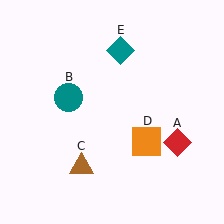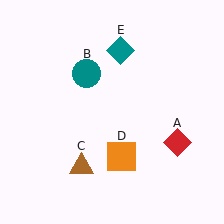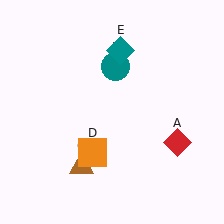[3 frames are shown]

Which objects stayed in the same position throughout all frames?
Red diamond (object A) and brown triangle (object C) and teal diamond (object E) remained stationary.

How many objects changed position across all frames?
2 objects changed position: teal circle (object B), orange square (object D).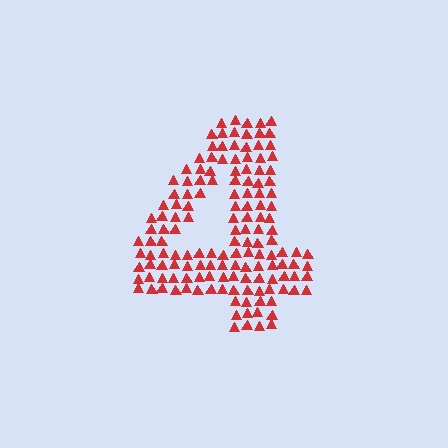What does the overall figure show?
The overall figure shows the digit 4.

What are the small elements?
The small elements are triangles.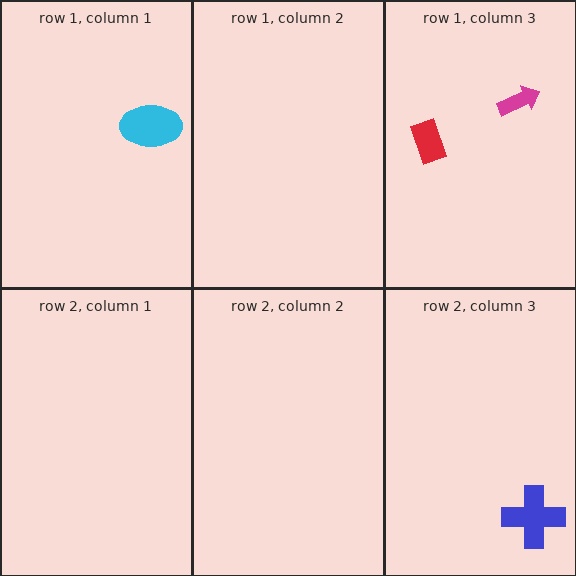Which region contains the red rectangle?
The row 1, column 3 region.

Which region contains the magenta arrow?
The row 1, column 3 region.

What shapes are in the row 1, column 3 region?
The red rectangle, the magenta arrow.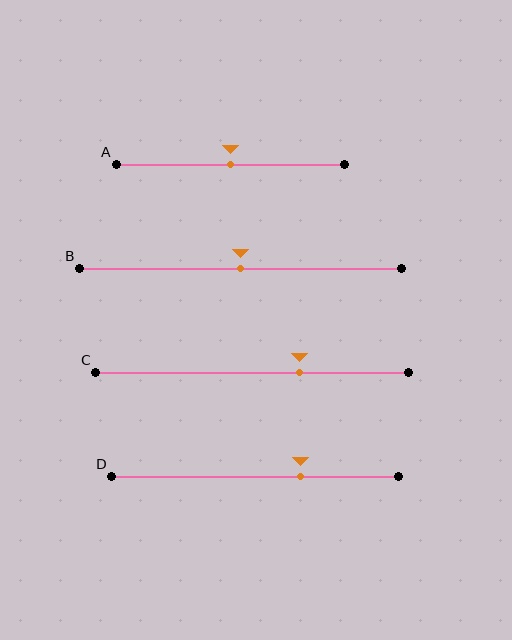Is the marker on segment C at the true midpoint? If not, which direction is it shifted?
No, the marker on segment C is shifted to the right by about 15% of the segment length.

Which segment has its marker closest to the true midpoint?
Segment A has its marker closest to the true midpoint.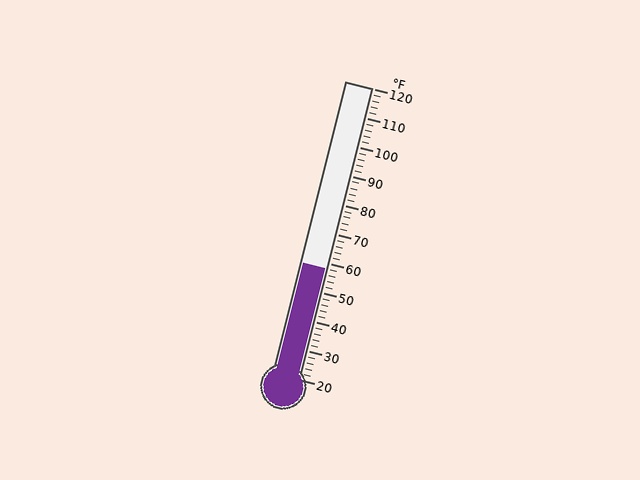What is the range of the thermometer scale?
The thermometer scale ranges from 20°F to 120°F.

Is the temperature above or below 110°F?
The temperature is below 110°F.